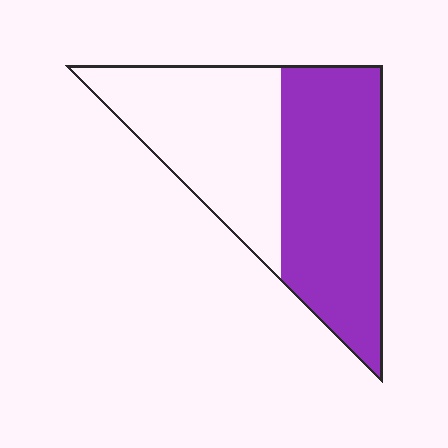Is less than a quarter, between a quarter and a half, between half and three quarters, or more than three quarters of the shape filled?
Between half and three quarters.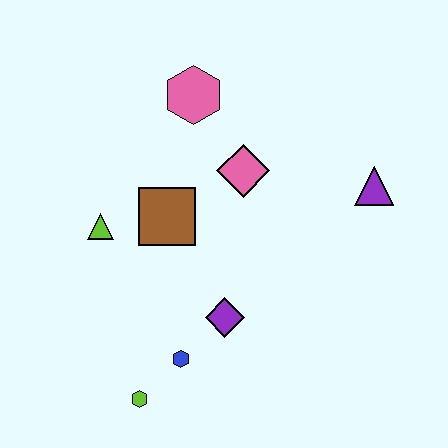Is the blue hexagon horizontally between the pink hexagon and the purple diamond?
No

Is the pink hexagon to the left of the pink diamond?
Yes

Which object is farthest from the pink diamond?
The lime hexagon is farthest from the pink diamond.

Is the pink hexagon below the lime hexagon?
No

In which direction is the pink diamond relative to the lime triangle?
The pink diamond is to the right of the lime triangle.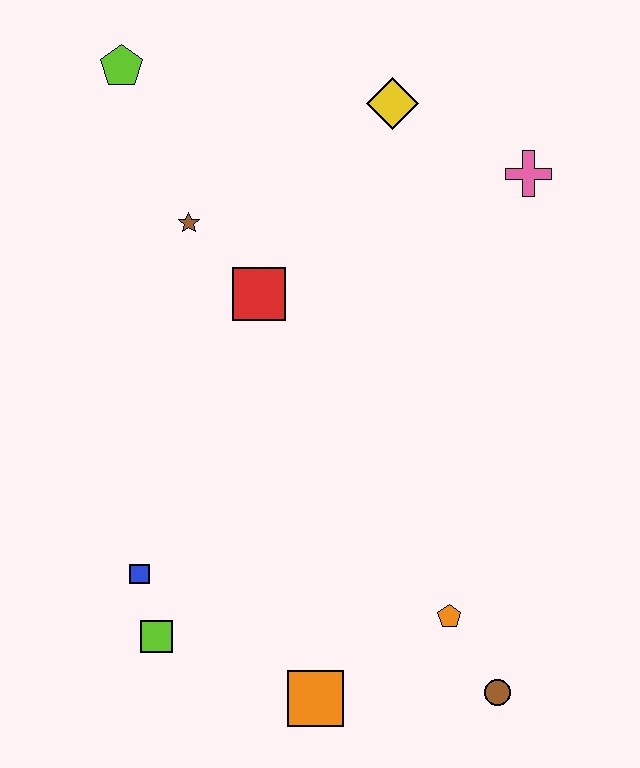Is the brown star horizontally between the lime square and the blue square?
No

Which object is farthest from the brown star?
The brown circle is farthest from the brown star.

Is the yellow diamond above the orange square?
Yes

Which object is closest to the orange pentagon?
The brown circle is closest to the orange pentagon.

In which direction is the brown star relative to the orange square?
The brown star is above the orange square.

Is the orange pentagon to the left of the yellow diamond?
No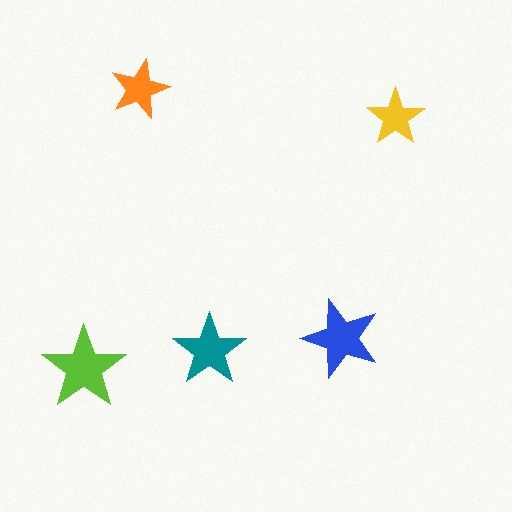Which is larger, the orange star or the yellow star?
The orange one.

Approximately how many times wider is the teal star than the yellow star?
About 1.5 times wider.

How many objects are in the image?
There are 5 objects in the image.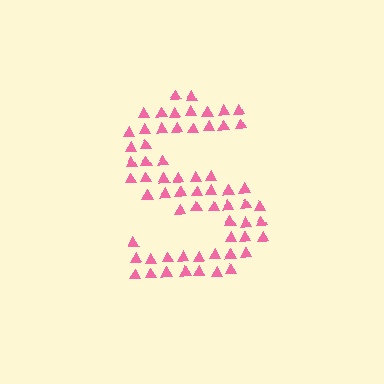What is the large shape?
The large shape is the letter S.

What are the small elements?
The small elements are triangles.